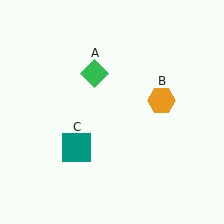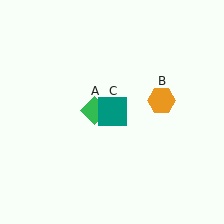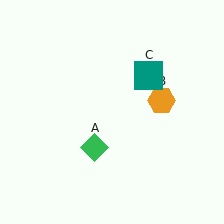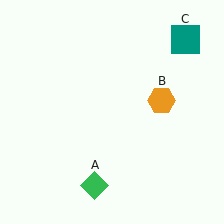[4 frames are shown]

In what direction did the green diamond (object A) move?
The green diamond (object A) moved down.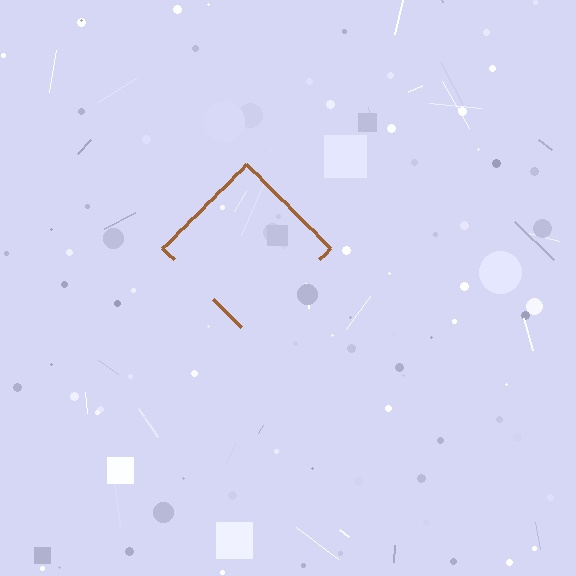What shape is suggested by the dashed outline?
The dashed outline suggests a diamond.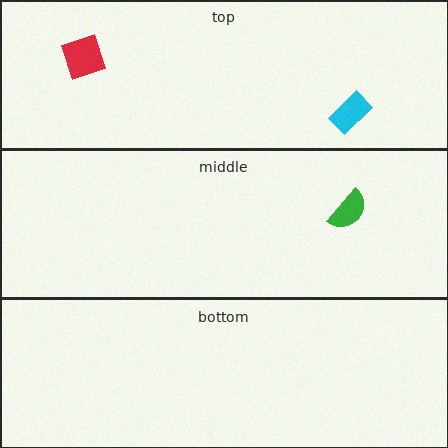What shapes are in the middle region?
The green semicircle.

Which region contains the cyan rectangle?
The top region.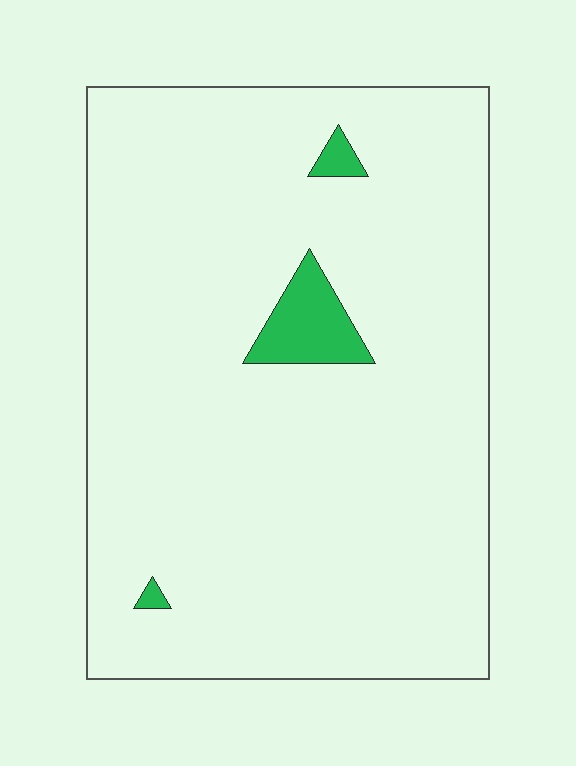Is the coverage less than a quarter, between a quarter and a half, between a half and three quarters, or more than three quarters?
Less than a quarter.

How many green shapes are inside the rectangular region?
3.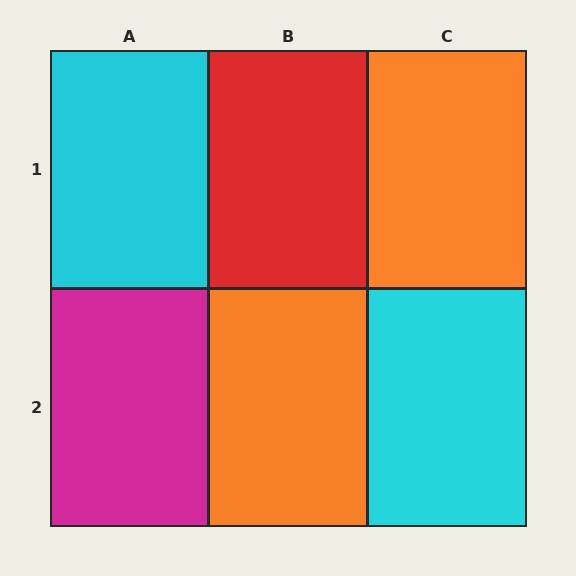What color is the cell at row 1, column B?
Red.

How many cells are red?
1 cell is red.